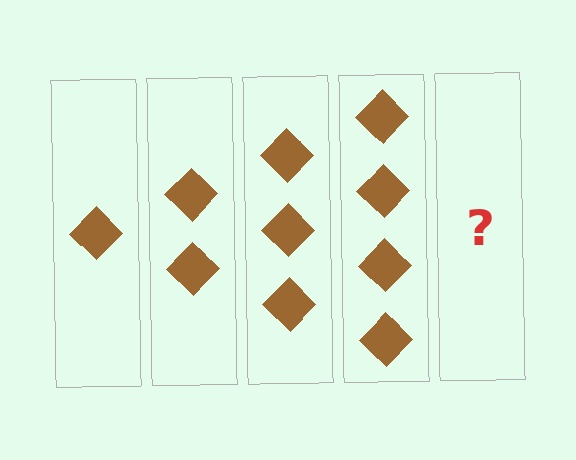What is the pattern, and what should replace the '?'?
The pattern is that each step adds one more diamond. The '?' should be 5 diamonds.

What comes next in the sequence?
The next element should be 5 diamonds.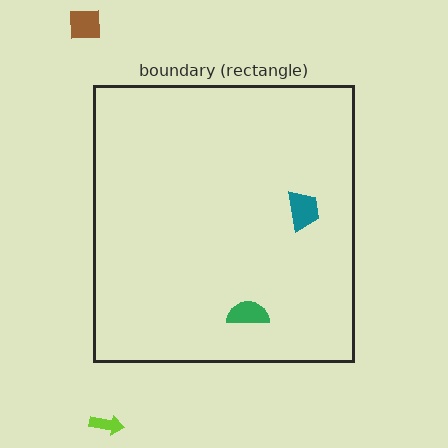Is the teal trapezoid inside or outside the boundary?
Inside.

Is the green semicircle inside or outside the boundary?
Inside.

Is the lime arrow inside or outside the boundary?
Outside.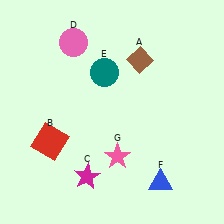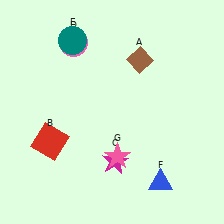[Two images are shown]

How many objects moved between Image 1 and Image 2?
2 objects moved between the two images.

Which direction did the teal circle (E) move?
The teal circle (E) moved up.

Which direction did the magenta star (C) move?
The magenta star (C) moved right.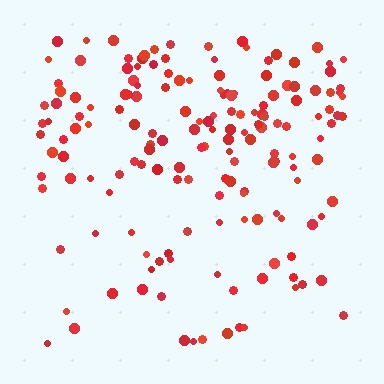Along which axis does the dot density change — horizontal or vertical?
Vertical.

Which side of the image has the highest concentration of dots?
The top.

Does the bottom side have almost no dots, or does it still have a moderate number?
Still a moderate number, just noticeably fewer than the top.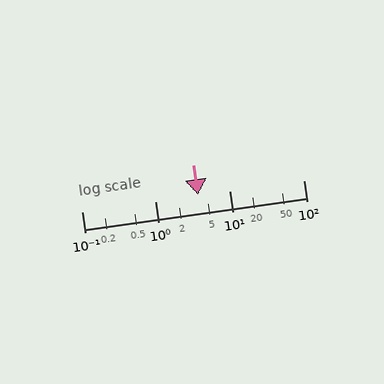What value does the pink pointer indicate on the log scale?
The pointer indicates approximately 3.8.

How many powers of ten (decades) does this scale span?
The scale spans 3 decades, from 0.1 to 100.